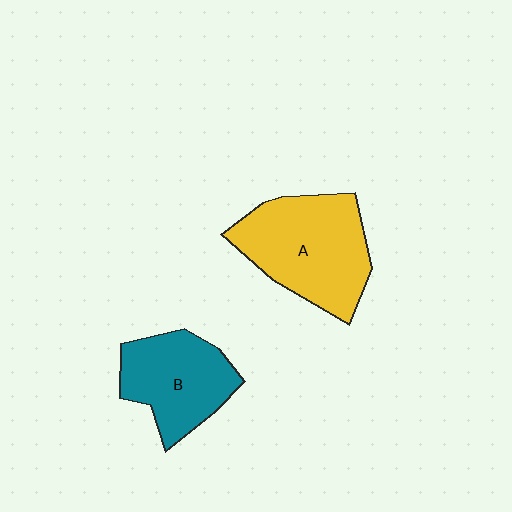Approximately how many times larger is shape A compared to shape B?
Approximately 1.3 times.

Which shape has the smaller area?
Shape B (teal).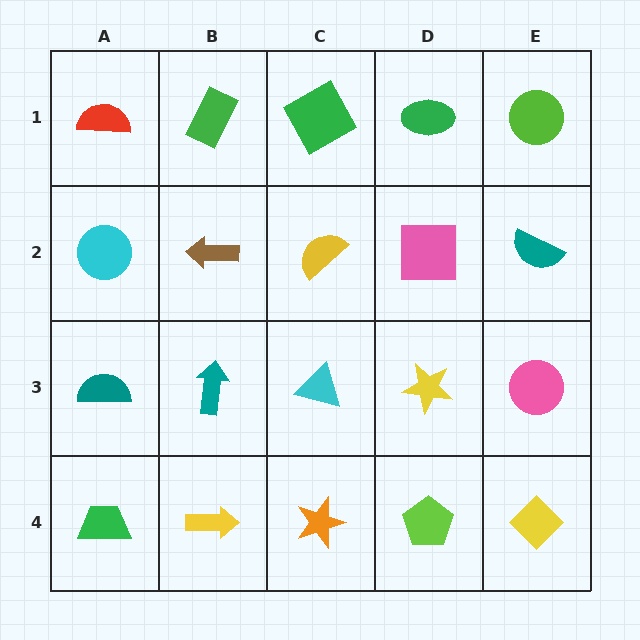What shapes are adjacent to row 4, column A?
A teal semicircle (row 3, column A), a yellow arrow (row 4, column B).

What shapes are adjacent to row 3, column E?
A teal semicircle (row 2, column E), a yellow diamond (row 4, column E), a yellow star (row 3, column D).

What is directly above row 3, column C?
A yellow semicircle.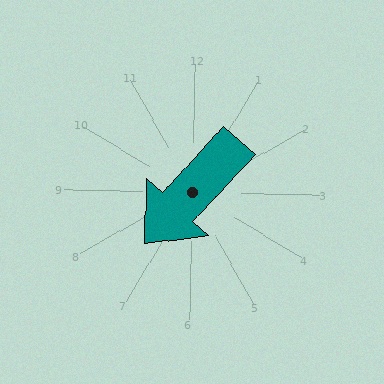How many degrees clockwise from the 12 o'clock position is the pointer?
Approximately 222 degrees.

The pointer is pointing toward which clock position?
Roughly 7 o'clock.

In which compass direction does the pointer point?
Southwest.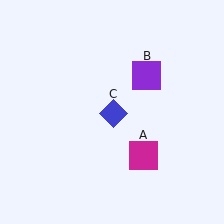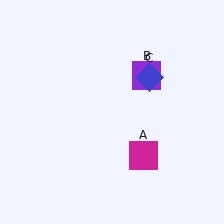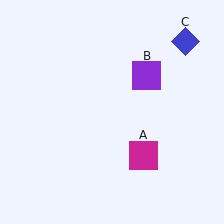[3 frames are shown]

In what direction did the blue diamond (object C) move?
The blue diamond (object C) moved up and to the right.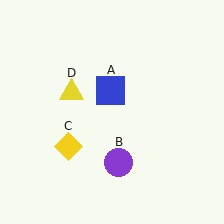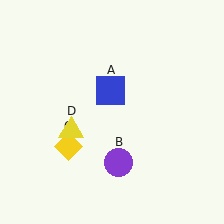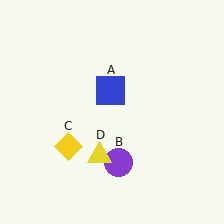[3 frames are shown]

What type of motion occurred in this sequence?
The yellow triangle (object D) rotated counterclockwise around the center of the scene.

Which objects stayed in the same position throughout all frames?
Blue square (object A) and purple circle (object B) and yellow diamond (object C) remained stationary.